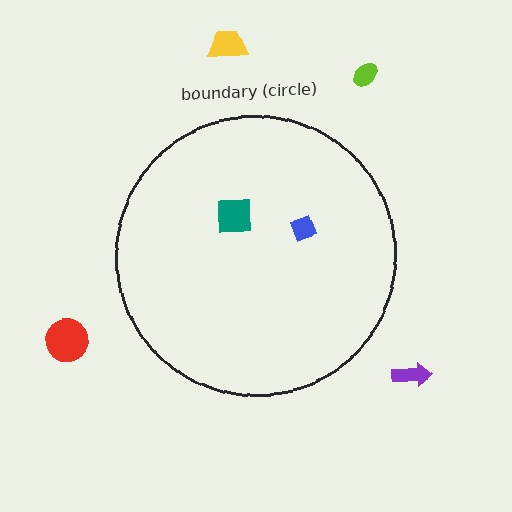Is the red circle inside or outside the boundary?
Outside.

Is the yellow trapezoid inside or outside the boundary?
Outside.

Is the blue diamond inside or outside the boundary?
Inside.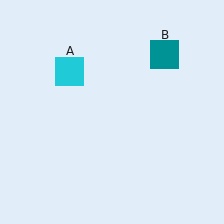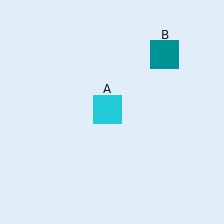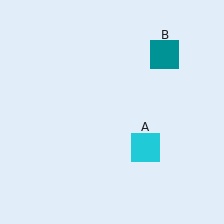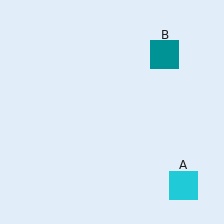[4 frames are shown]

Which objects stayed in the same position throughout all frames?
Teal square (object B) remained stationary.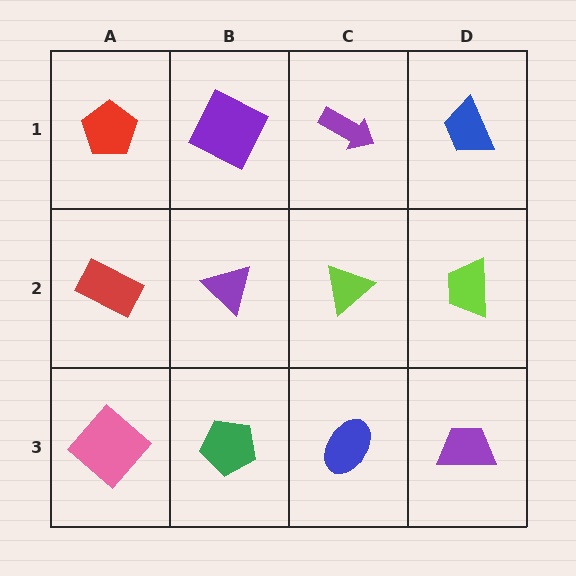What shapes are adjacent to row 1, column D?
A lime trapezoid (row 2, column D), a purple arrow (row 1, column C).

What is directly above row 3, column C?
A lime triangle.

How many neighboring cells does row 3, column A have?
2.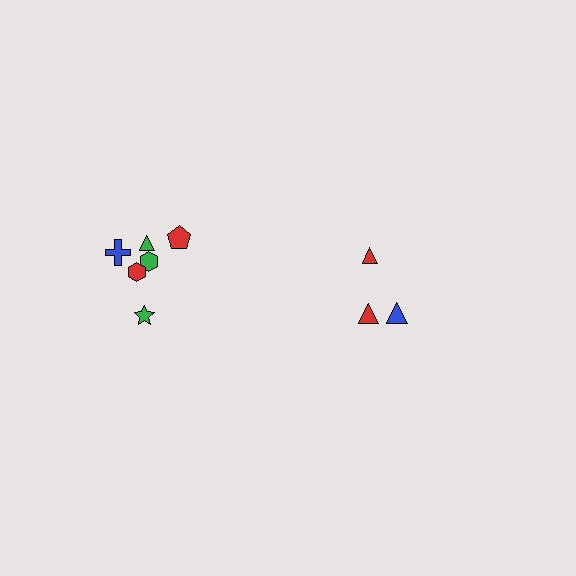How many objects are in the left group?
There are 6 objects.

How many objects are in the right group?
There are 3 objects.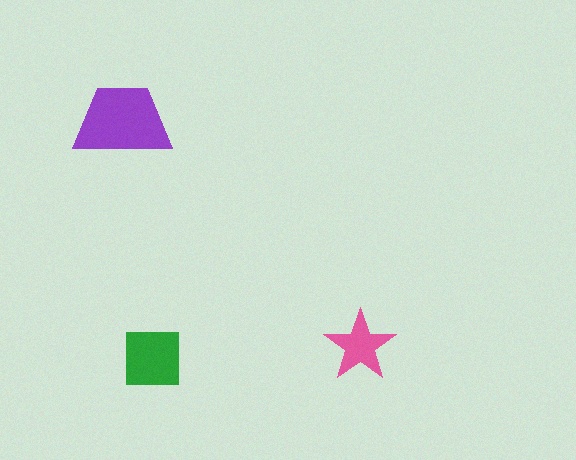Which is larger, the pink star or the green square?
The green square.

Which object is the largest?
The purple trapezoid.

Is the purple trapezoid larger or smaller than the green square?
Larger.